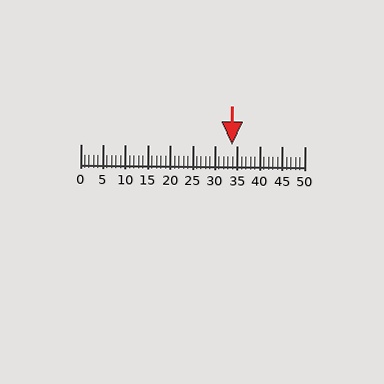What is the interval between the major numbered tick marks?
The major tick marks are spaced 5 units apart.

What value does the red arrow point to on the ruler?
The red arrow points to approximately 34.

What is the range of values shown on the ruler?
The ruler shows values from 0 to 50.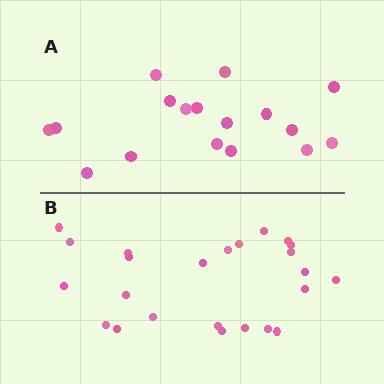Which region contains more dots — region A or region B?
Region B (the bottom region) has more dots.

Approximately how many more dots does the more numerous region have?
Region B has roughly 8 or so more dots than region A.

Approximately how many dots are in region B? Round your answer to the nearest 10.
About 20 dots. (The exact count is 24, which rounds to 20.)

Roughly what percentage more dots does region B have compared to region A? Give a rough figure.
About 40% more.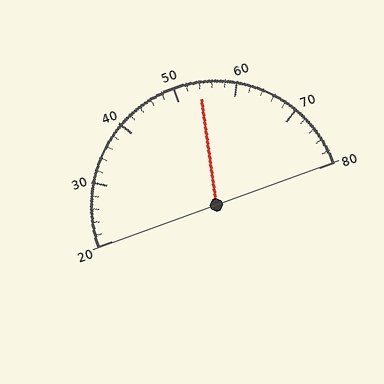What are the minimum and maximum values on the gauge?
The gauge ranges from 20 to 80.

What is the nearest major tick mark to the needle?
The nearest major tick mark is 50.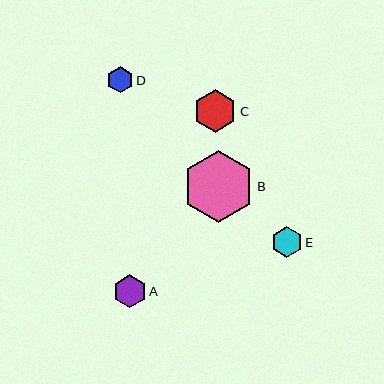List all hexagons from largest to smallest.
From largest to smallest: B, C, A, E, D.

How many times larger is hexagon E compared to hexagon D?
Hexagon E is approximately 1.2 times the size of hexagon D.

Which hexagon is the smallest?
Hexagon D is the smallest with a size of approximately 26 pixels.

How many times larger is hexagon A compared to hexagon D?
Hexagon A is approximately 1.3 times the size of hexagon D.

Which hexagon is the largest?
Hexagon B is the largest with a size of approximately 72 pixels.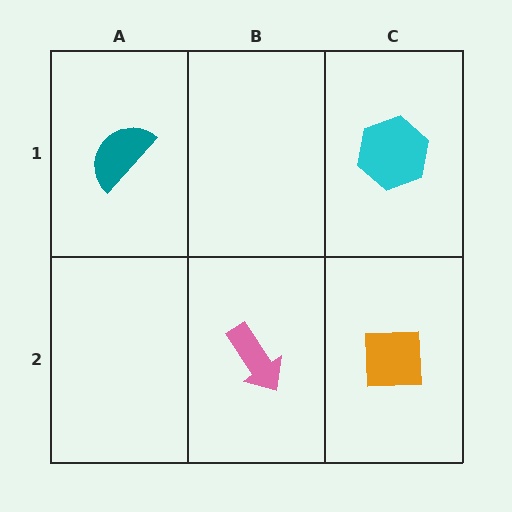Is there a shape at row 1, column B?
No, that cell is empty.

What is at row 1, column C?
A cyan hexagon.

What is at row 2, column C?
An orange square.